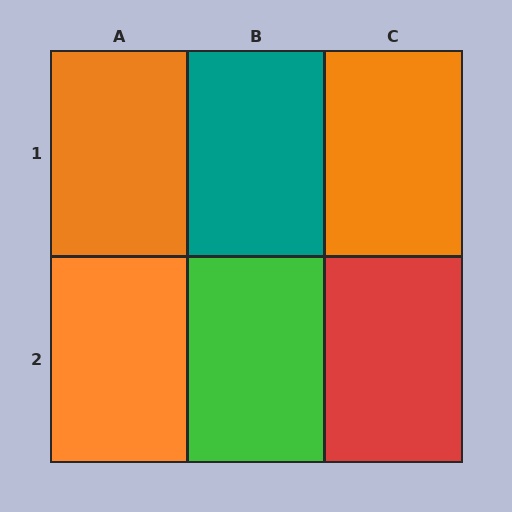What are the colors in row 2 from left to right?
Orange, green, red.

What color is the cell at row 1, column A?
Orange.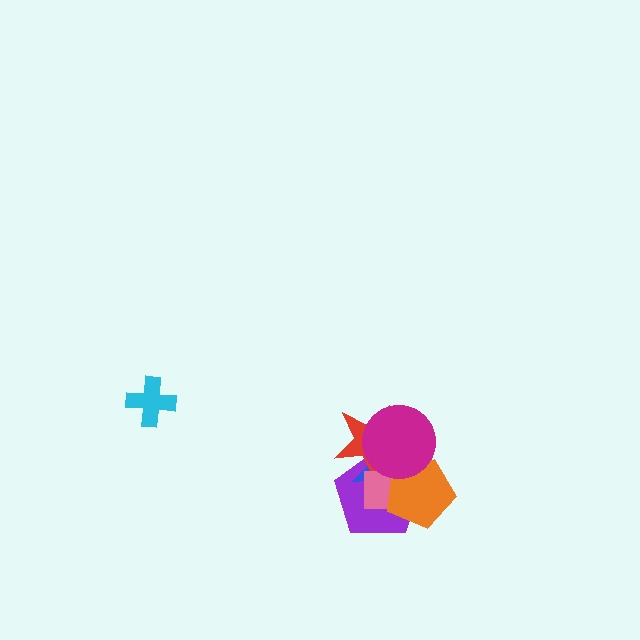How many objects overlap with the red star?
4 objects overlap with the red star.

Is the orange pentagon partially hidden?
Yes, it is partially covered by another shape.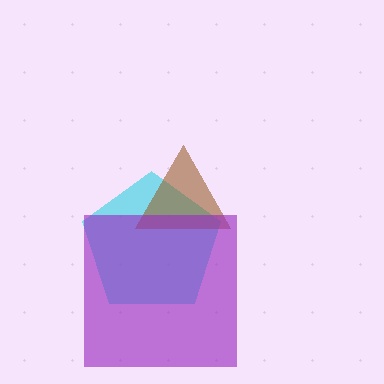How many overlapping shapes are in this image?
There are 3 overlapping shapes in the image.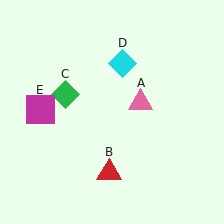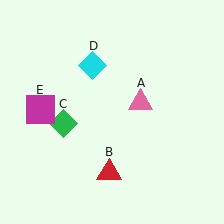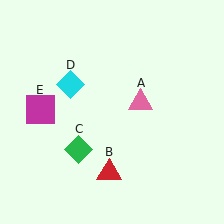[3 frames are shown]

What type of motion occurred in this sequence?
The green diamond (object C), cyan diamond (object D) rotated counterclockwise around the center of the scene.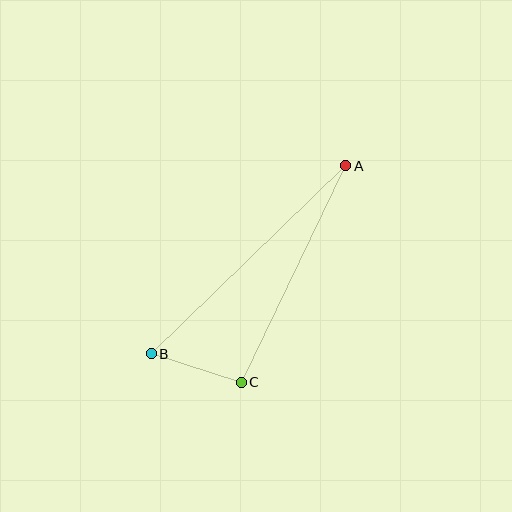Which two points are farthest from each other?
Points A and B are farthest from each other.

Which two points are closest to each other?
Points B and C are closest to each other.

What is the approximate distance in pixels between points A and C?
The distance between A and C is approximately 240 pixels.